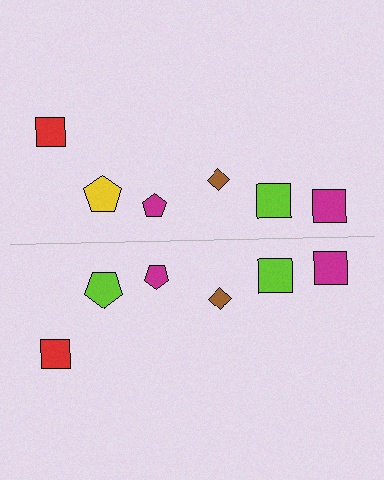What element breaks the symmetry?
The lime pentagon on the bottom side breaks the symmetry — its mirror counterpart is yellow.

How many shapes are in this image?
There are 12 shapes in this image.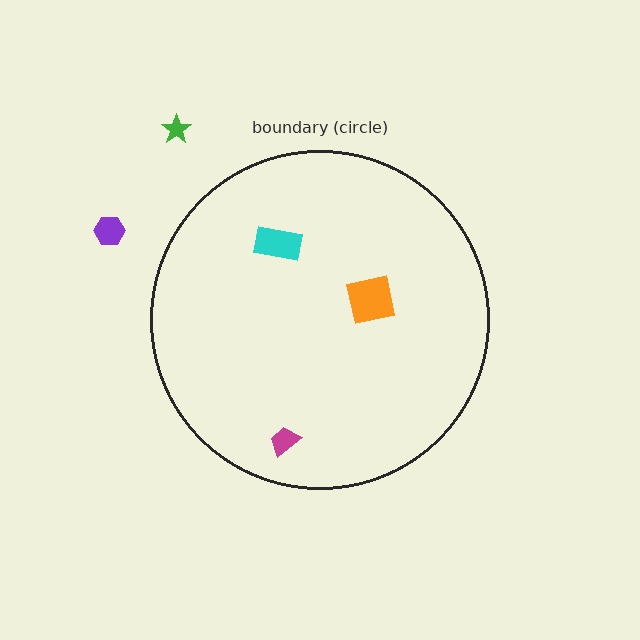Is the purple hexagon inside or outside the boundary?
Outside.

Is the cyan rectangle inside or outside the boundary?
Inside.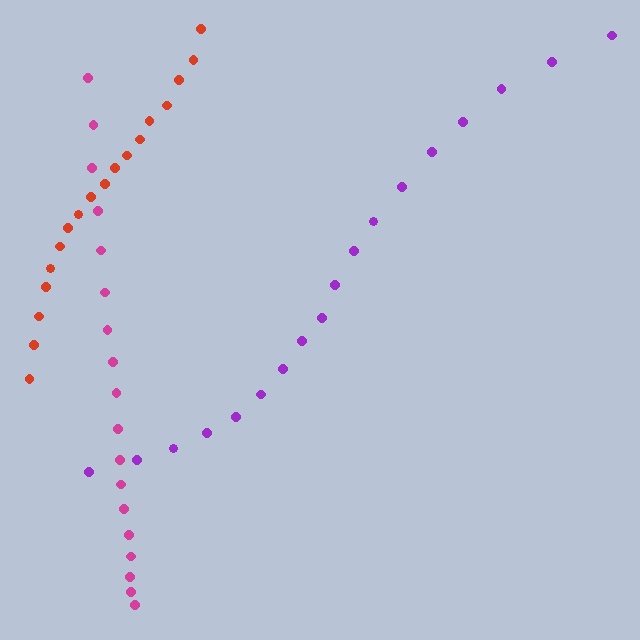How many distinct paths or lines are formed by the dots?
There are 3 distinct paths.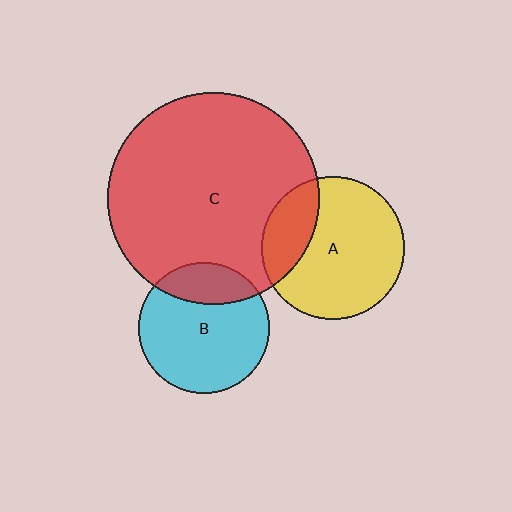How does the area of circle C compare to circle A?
Approximately 2.2 times.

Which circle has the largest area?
Circle C (red).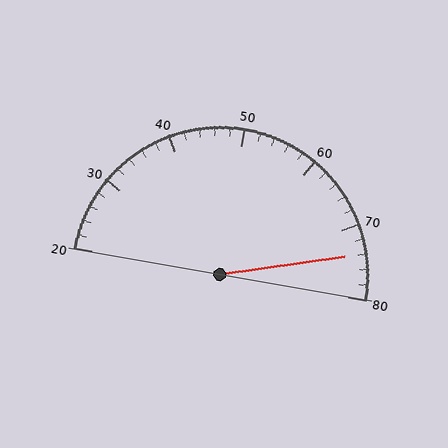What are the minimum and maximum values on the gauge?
The gauge ranges from 20 to 80.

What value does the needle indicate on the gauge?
The needle indicates approximately 74.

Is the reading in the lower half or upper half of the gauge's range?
The reading is in the upper half of the range (20 to 80).